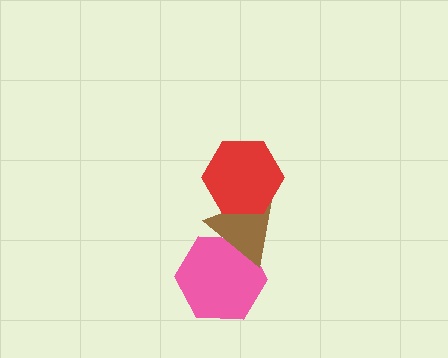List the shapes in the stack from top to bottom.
From top to bottom: the red hexagon, the brown triangle, the pink hexagon.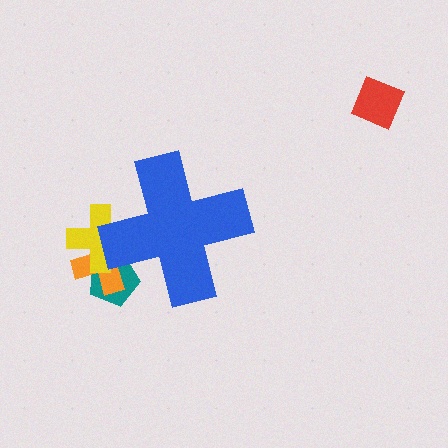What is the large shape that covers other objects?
A blue cross.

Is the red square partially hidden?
No, the red square is fully visible.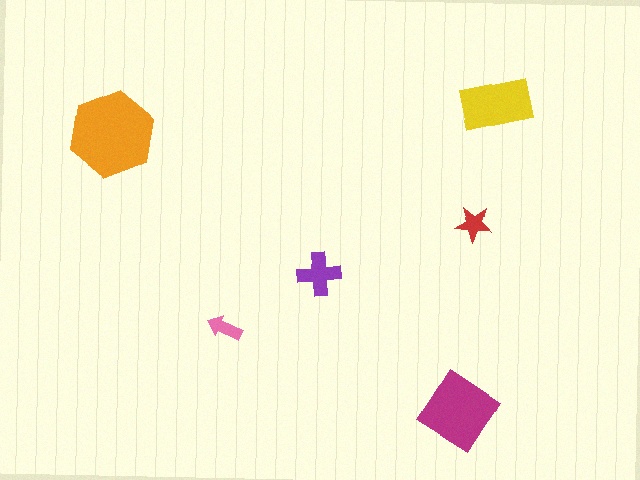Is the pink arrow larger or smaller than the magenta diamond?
Smaller.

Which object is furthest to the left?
The orange hexagon is leftmost.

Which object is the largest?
The orange hexagon.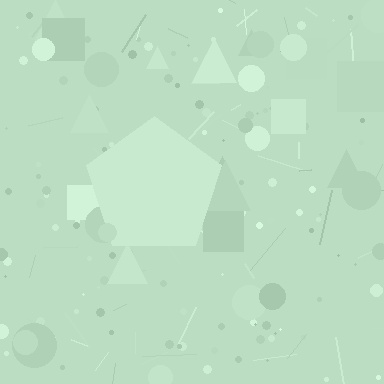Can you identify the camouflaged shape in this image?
The camouflaged shape is a pentagon.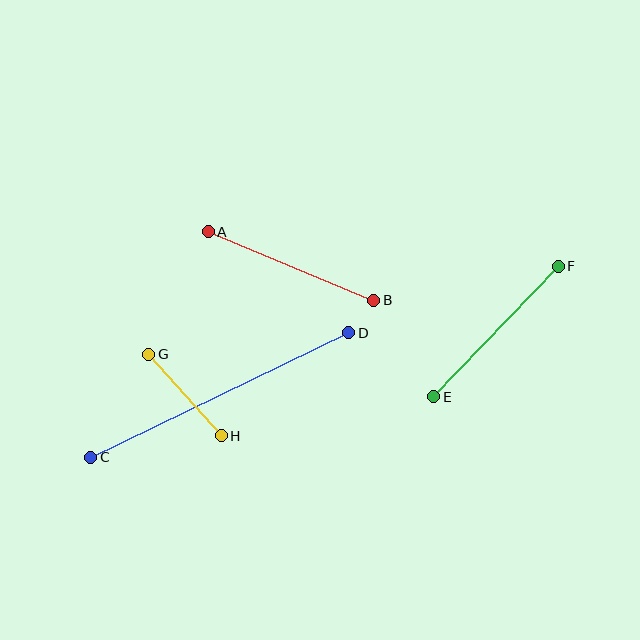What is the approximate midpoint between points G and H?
The midpoint is at approximately (185, 395) pixels.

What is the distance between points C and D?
The distance is approximately 287 pixels.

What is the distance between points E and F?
The distance is approximately 180 pixels.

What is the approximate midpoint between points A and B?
The midpoint is at approximately (291, 266) pixels.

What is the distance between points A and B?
The distance is approximately 179 pixels.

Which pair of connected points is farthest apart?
Points C and D are farthest apart.